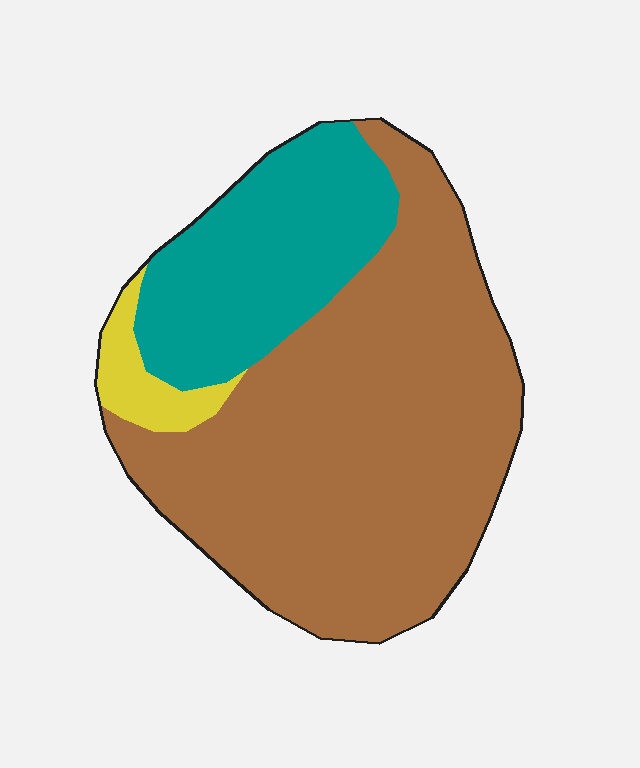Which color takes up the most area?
Brown, at roughly 70%.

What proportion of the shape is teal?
Teal covers about 25% of the shape.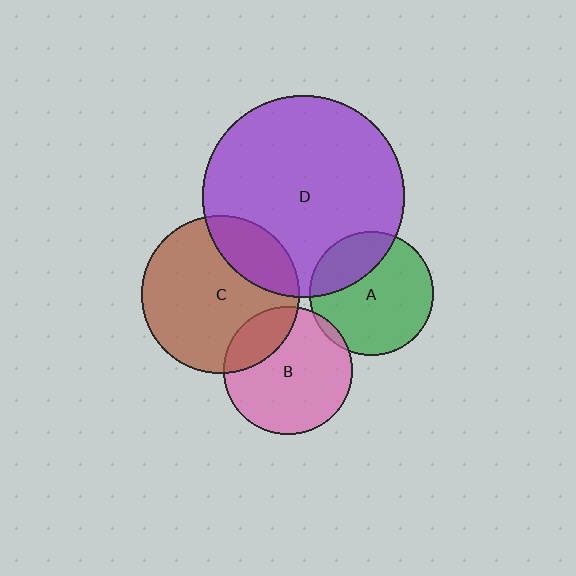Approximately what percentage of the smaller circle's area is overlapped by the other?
Approximately 20%.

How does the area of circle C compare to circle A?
Approximately 1.6 times.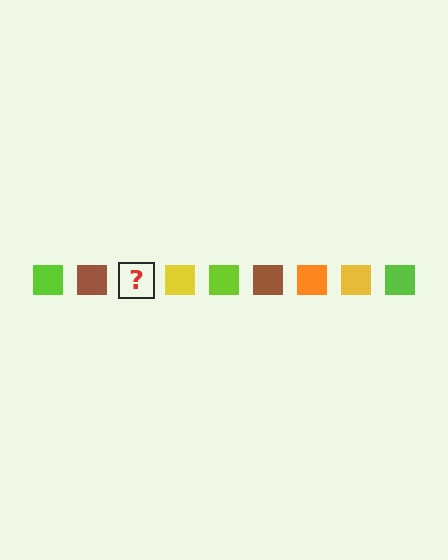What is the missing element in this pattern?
The missing element is an orange square.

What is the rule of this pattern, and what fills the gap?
The rule is that the pattern cycles through lime, brown, orange, yellow squares. The gap should be filled with an orange square.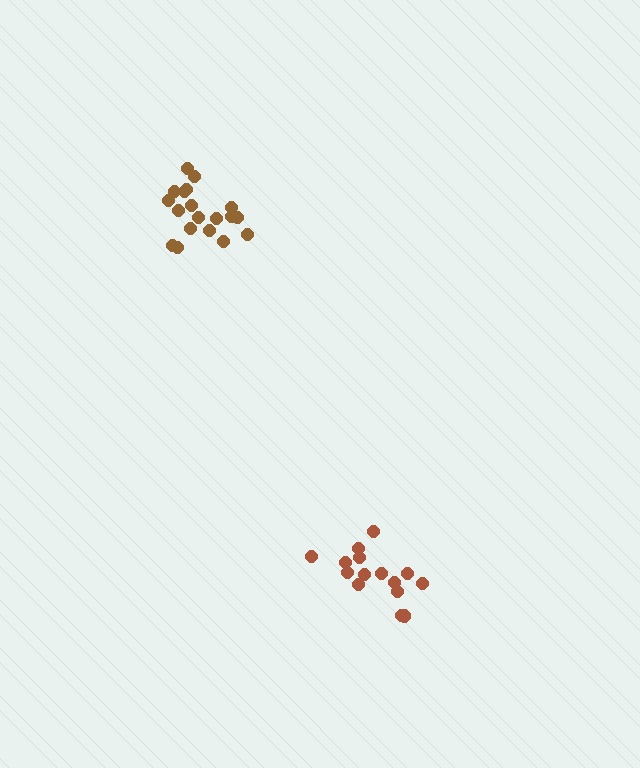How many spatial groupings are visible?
There are 2 spatial groupings.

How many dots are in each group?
Group 1: 15 dots, Group 2: 19 dots (34 total).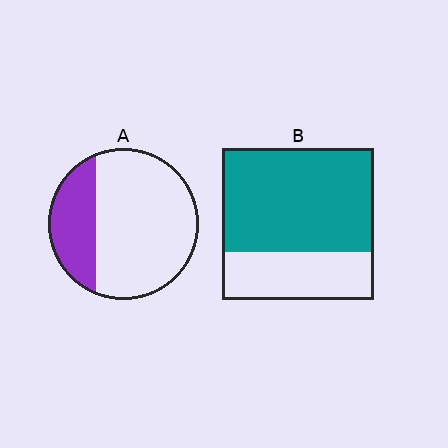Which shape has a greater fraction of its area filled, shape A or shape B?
Shape B.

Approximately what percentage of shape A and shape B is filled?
A is approximately 25% and B is approximately 70%.